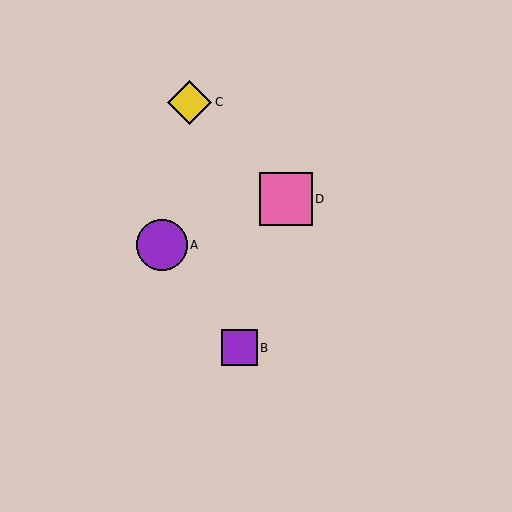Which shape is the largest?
The pink square (labeled D) is the largest.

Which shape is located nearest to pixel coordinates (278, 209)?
The pink square (labeled D) at (286, 199) is nearest to that location.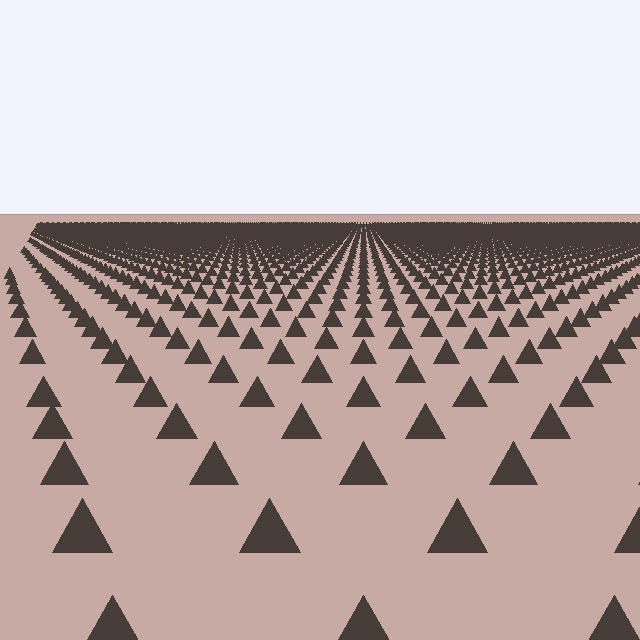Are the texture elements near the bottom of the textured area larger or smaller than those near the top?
Larger. Near the bottom, elements are closer to the viewer and appear at a bigger on-screen size.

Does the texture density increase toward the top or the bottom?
Density increases toward the top.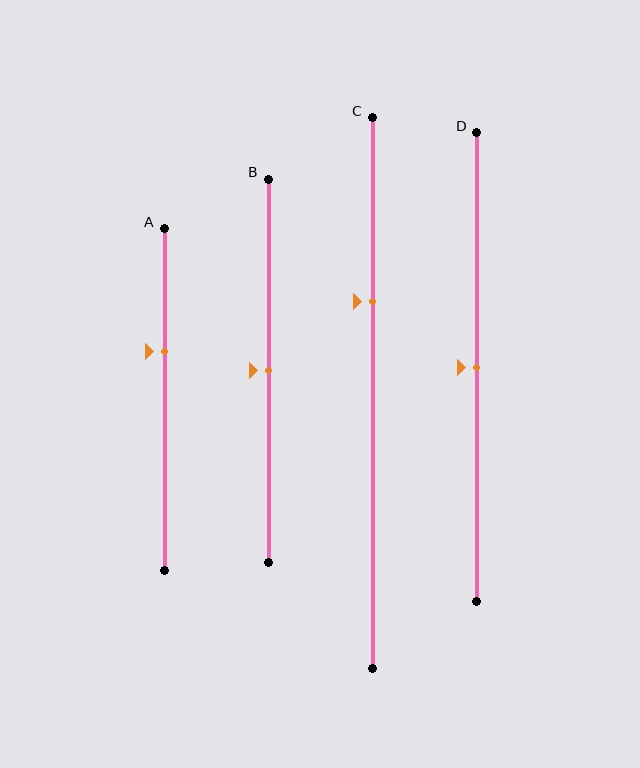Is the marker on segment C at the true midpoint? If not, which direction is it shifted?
No, the marker on segment C is shifted upward by about 17% of the segment length.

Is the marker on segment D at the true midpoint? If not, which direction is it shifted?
Yes, the marker on segment D is at the true midpoint.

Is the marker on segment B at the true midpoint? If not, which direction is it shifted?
Yes, the marker on segment B is at the true midpoint.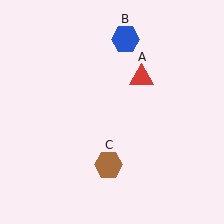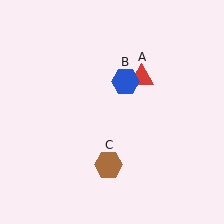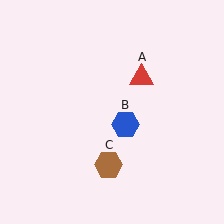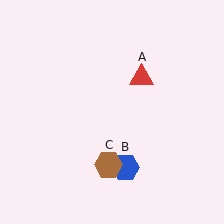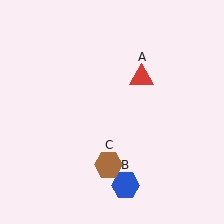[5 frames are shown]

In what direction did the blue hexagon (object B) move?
The blue hexagon (object B) moved down.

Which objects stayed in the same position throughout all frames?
Red triangle (object A) and brown hexagon (object C) remained stationary.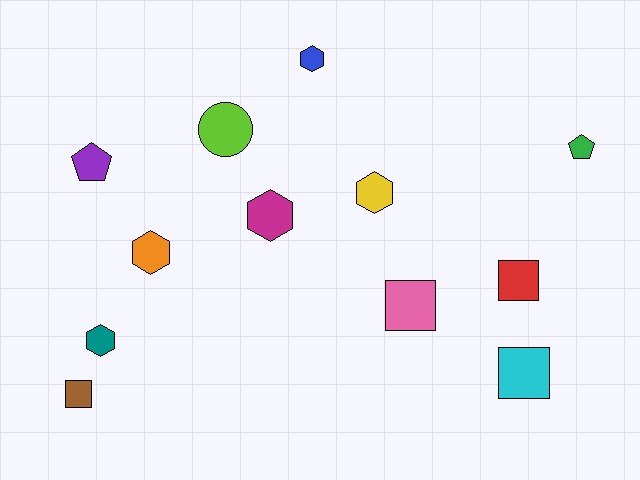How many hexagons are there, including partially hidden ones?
There are 5 hexagons.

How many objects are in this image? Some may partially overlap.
There are 12 objects.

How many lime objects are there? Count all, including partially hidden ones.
There is 1 lime object.